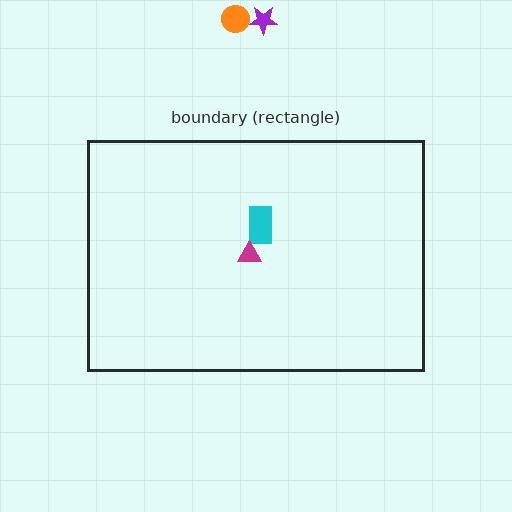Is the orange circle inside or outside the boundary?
Outside.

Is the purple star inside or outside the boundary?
Outside.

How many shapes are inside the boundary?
2 inside, 2 outside.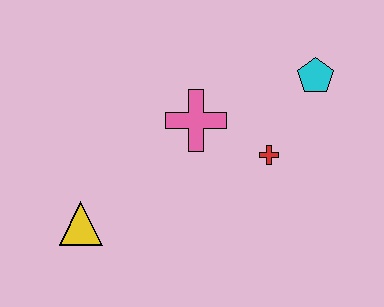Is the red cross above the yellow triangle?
Yes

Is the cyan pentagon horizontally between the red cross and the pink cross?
No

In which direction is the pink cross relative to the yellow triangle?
The pink cross is to the right of the yellow triangle.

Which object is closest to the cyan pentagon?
The red cross is closest to the cyan pentagon.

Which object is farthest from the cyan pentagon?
The yellow triangle is farthest from the cyan pentagon.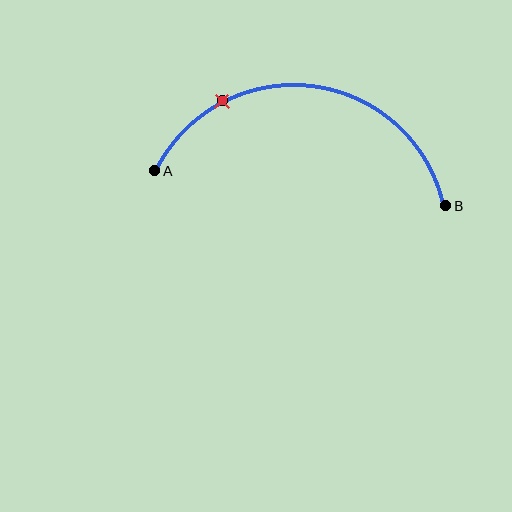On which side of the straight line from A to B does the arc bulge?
The arc bulges above the straight line connecting A and B.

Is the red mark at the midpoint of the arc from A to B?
No. The red mark lies on the arc but is closer to endpoint A. The arc midpoint would be at the point on the curve equidistant along the arc from both A and B.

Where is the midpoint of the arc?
The arc midpoint is the point on the curve farthest from the straight line joining A and B. It sits above that line.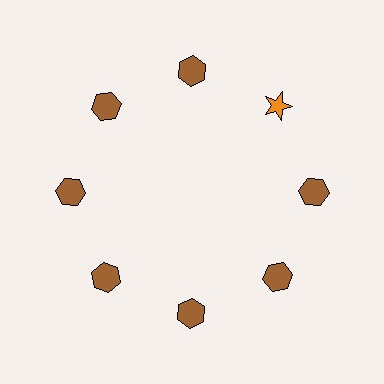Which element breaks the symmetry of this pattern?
The orange star at roughly the 2 o'clock position breaks the symmetry. All other shapes are brown hexagons.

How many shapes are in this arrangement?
There are 8 shapes arranged in a ring pattern.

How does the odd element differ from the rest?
It differs in both color (orange instead of brown) and shape (star instead of hexagon).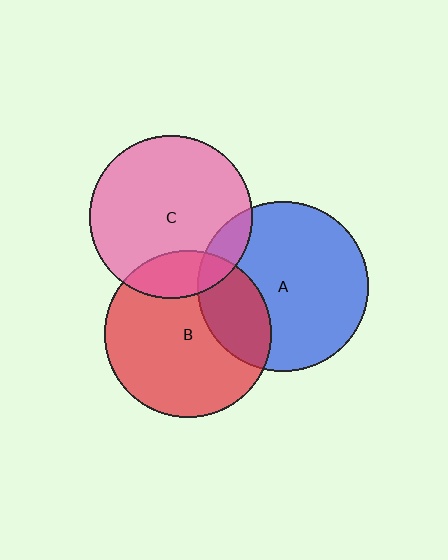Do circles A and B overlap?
Yes.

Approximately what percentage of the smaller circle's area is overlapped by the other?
Approximately 25%.